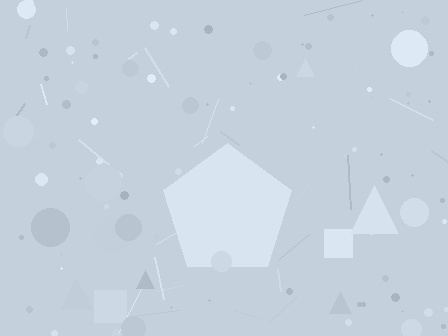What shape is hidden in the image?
A pentagon is hidden in the image.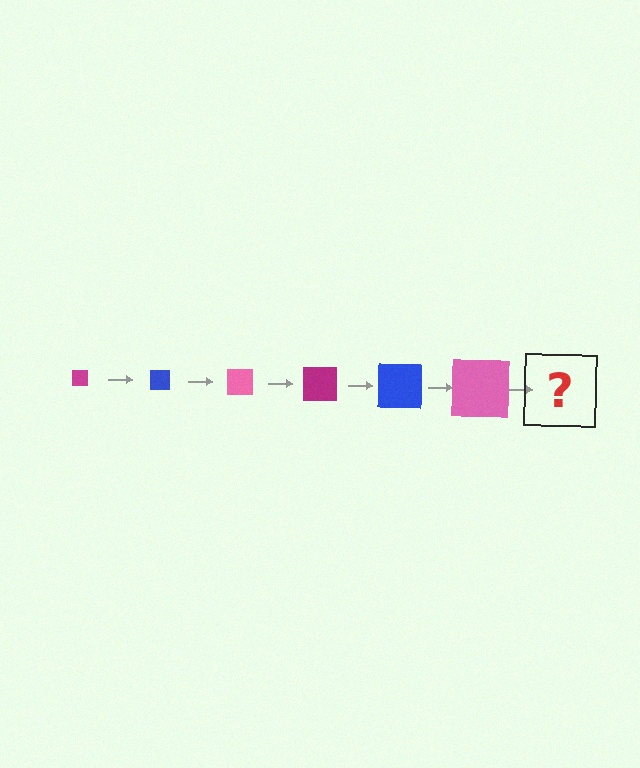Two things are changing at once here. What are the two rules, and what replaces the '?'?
The two rules are that the square grows larger each step and the color cycles through magenta, blue, and pink. The '?' should be a magenta square, larger than the previous one.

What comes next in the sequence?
The next element should be a magenta square, larger than the previous one.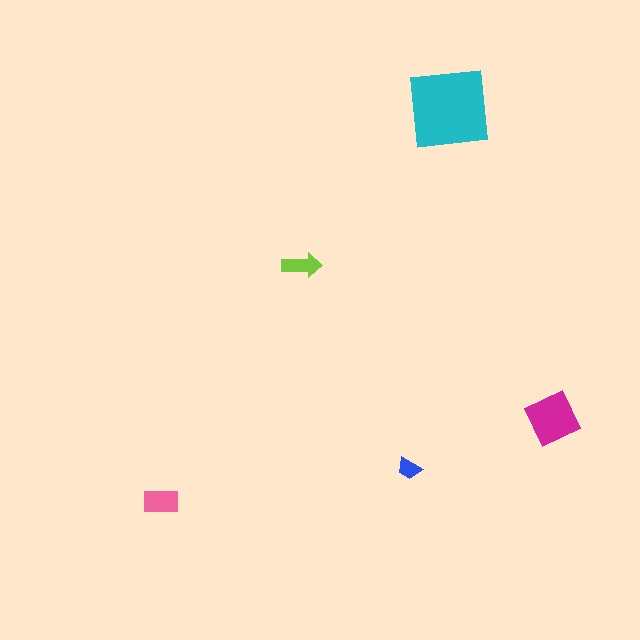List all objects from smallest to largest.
The blue trapezoid, the lime arrow, the pink rectangle, the magenta square, the cyan square.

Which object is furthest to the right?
The magenta square is rightmost.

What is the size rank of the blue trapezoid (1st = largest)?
5th.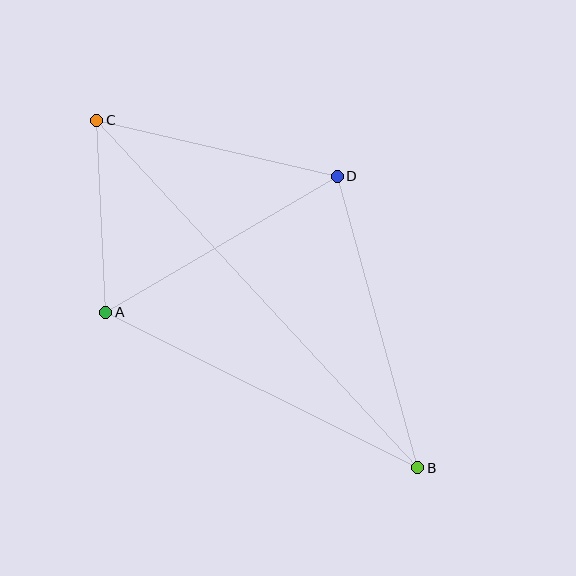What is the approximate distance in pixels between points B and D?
The distance between B and D is approximately 303 pixels.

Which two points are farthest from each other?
Points B and C are farthest from each other.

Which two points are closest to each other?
Points A and C are closest to each other.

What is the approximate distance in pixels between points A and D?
The distance between A and D is approximately 269 pixels.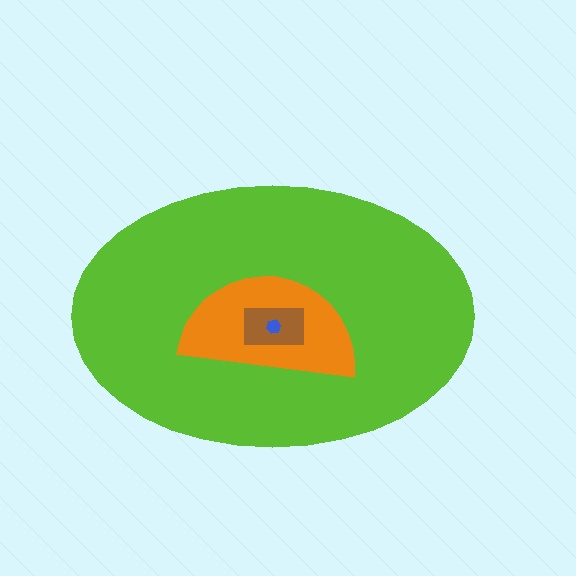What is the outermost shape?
The lime ellipse.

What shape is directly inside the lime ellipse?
The orange semicircle.